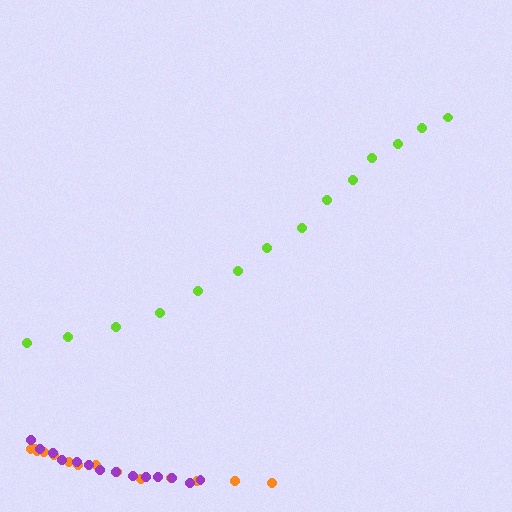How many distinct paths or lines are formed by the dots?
There are 3 distinct paths.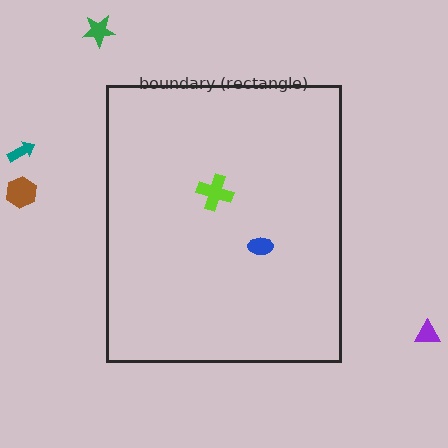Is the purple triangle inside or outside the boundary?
Outside.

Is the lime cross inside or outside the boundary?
Inside.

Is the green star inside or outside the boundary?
Outside.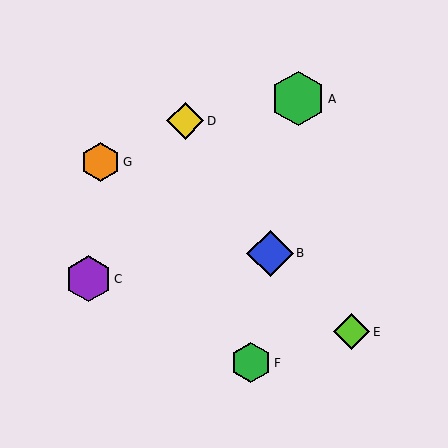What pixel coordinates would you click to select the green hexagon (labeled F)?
Click at (251, 363) to select the green hexagon F.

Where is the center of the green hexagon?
The center of the green hexagon is at (298, 99).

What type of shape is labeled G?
Shape G is an orange hexagon.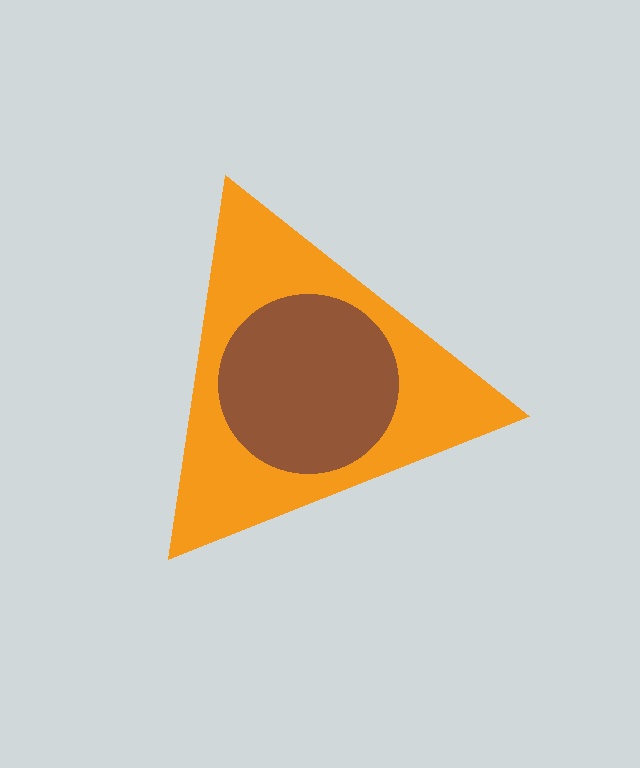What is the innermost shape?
The brown circle.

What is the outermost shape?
The orange triangle.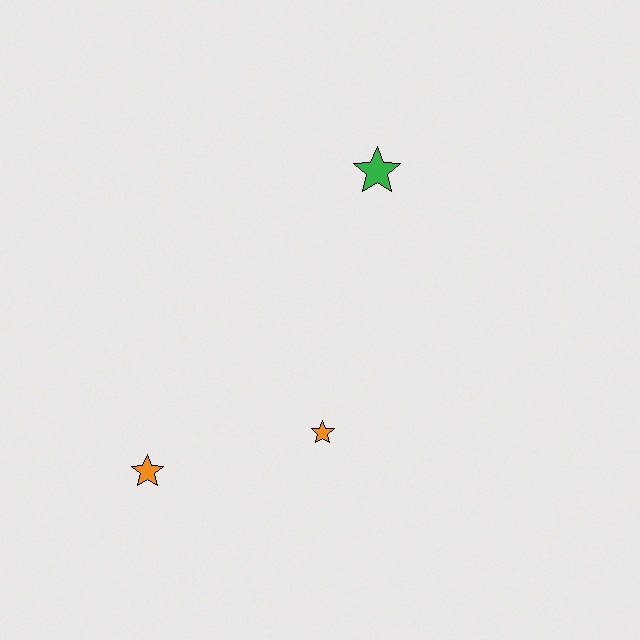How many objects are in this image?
There are 3 objects.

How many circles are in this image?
There are no circles.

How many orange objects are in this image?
There are 2 orange objects.